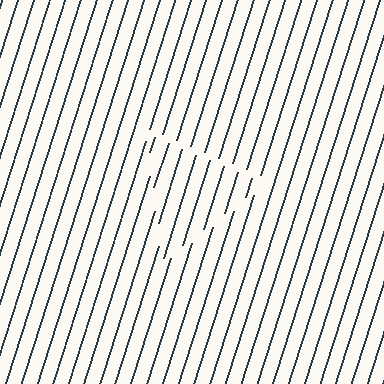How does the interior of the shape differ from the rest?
The interior of the shape contains the same grating, shifted by half a period — the contour is defined by the phase discontinuity where line-ends from the inner and outer gratings abut.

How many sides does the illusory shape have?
3 sides — the line-ends trace a triangle.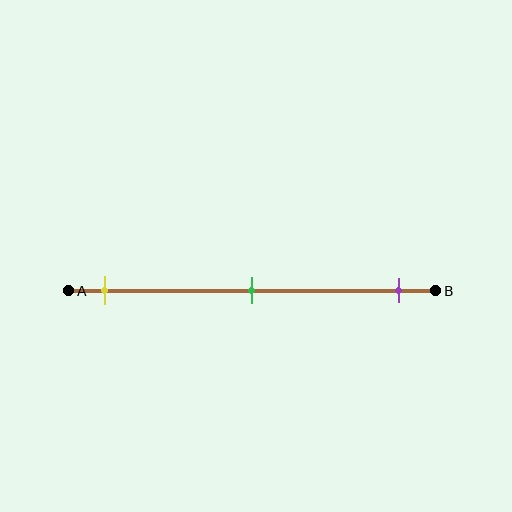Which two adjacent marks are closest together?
The yellow and green marks are the closest adjacent pair.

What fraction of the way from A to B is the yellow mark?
The yellow mark is approximately 10% (0.1) of the way from A to B.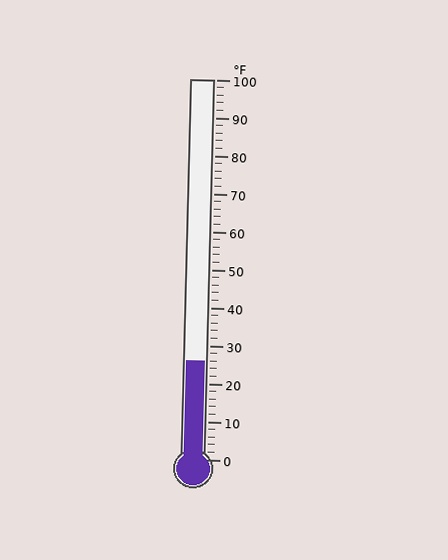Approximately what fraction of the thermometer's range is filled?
The thermometer is filled to approximately 25% of its range.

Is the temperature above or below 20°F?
The temperature is above 20°F.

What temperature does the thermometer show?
The thermometer shows approximately 26°F.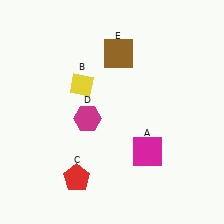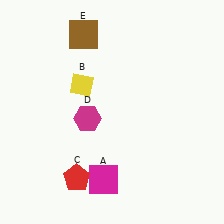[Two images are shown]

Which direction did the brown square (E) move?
The brown square (E) moved left.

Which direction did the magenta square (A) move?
The magenta square (A) moved left.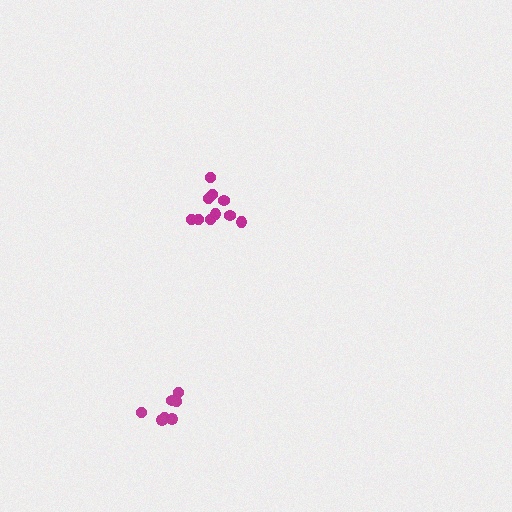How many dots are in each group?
Group 1: 10 dots, Group 2: 7 dots (17 total).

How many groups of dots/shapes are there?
There are 2 groups.